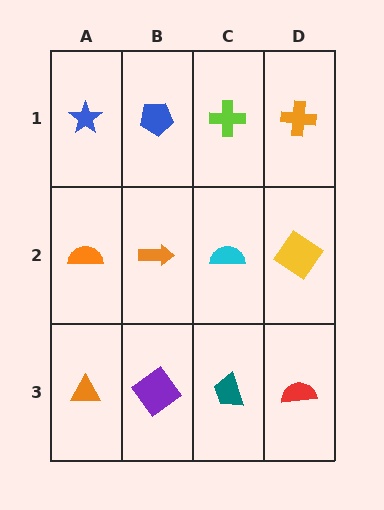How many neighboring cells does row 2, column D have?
3.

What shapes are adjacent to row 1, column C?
A cyan semicircle (row 2, column C), a blue pentagon (row 1, column B), an orange cross (row 1, column D).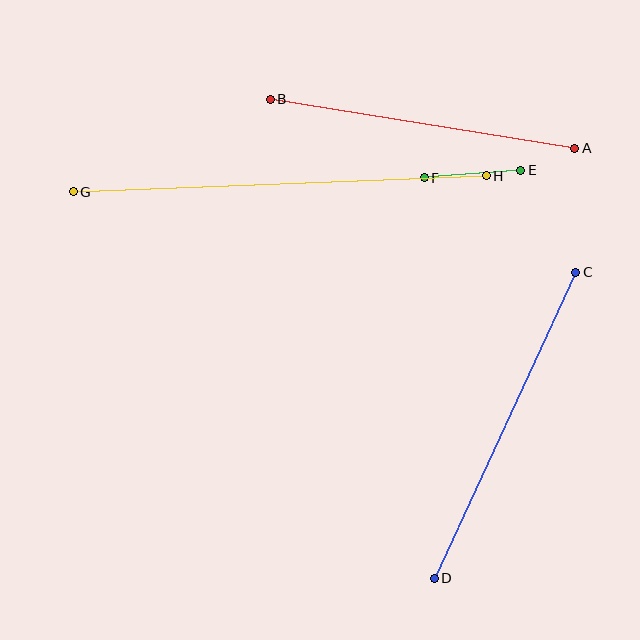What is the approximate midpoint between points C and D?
The midpoint is at approximately (505, 425) pixels.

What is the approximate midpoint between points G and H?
The midpoint is at approximately (280, 184) pixels.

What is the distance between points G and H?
The distance is approximately 413 pixels.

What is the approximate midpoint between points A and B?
The midpoint is at approximately (423, 124) pixels.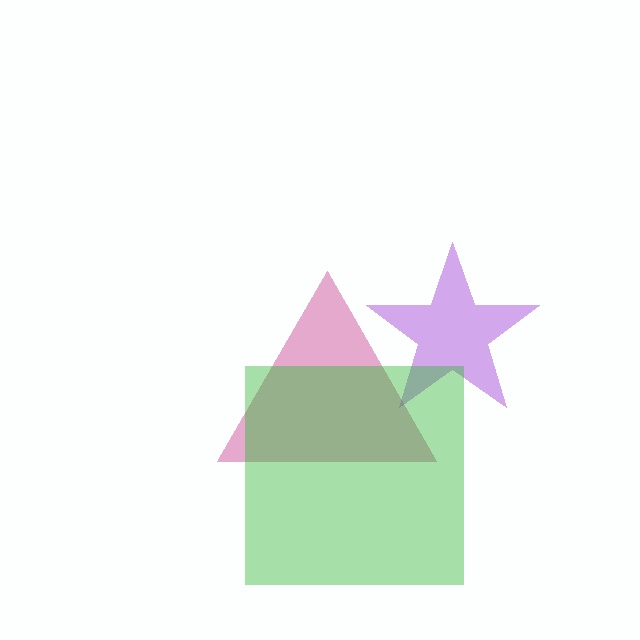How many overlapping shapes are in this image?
There are 3 overlapping shapes in the image.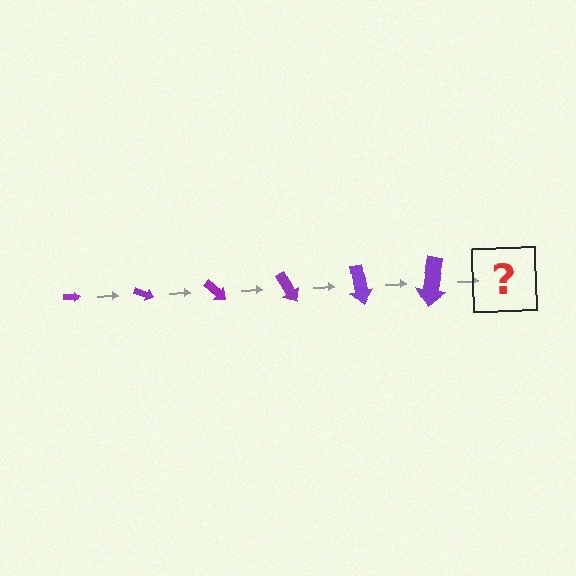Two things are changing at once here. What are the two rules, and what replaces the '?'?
The two rules are that the arrow grows larger each step and it rotates 20 degrees each step. The '?' should be an arrow, larger than the previous one and rotated 120 degrees from the start.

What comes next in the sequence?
The next element should be an arrow, larger than the previous one and rotated 120 degrees from the start.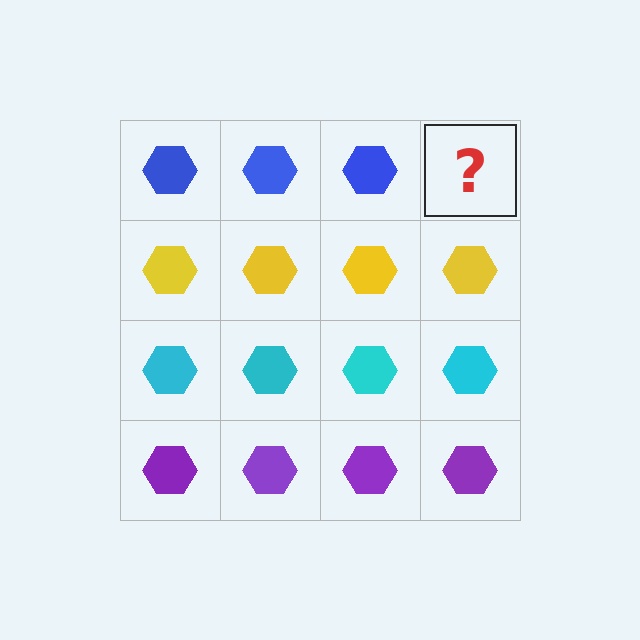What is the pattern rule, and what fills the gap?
The rule is that each row has a consistent color. The gap should be filled with a blue hexagon.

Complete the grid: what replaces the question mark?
The question mark should be replaced with a blue hexagon.